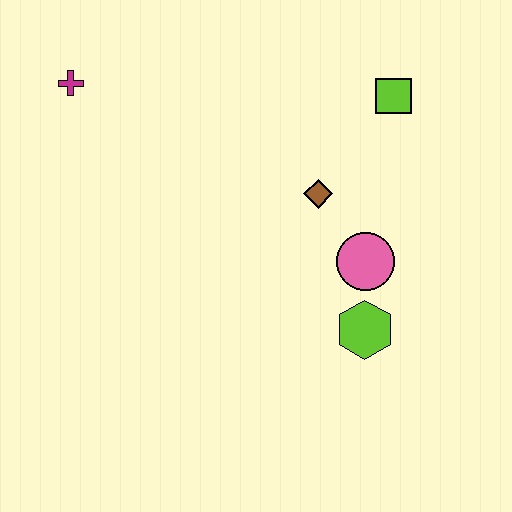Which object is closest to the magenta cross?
The brown diamond is closest to the magenta cross.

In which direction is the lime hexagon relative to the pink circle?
The lime hexagon is below the pink circle.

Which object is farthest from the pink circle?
The magenta cross is farthest from the pink circle.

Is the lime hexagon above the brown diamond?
No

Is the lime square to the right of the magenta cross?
Yes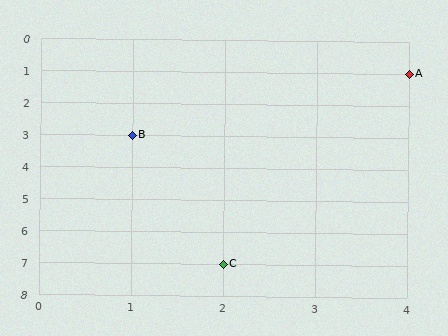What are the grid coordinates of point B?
Point B is at grid coordinates (1, 3).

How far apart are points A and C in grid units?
Points A and C are 2 columns and 6 rows apart (about 6.3 grid units diagonally).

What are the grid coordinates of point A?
Point A is at grid coordinates (4, 1).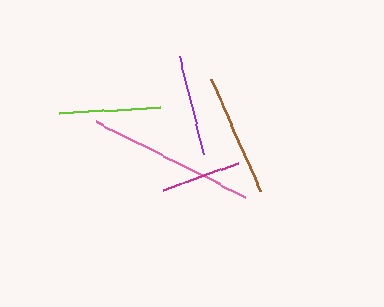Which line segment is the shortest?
The magenta line is the shortest at approximately 79 pixels.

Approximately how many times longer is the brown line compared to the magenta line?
The brown line is approximately 1.6 times the length of the magenta line.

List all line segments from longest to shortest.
From longest to shortest: pink, brown, lime, purple, magenta.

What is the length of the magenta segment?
The magenta segment is approximately 79 pixels long.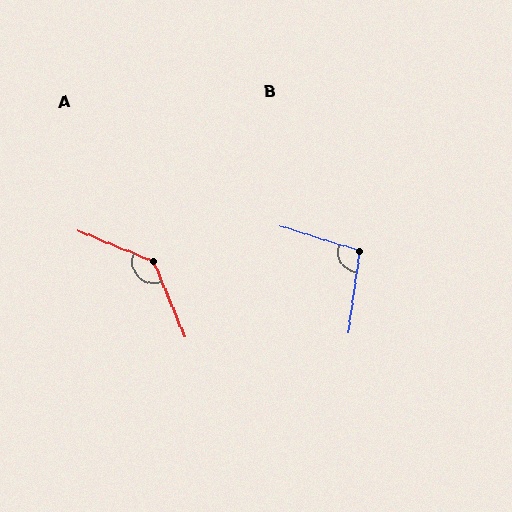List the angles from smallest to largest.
B (99°), A (135°).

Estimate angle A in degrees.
Approximately 135 degrees.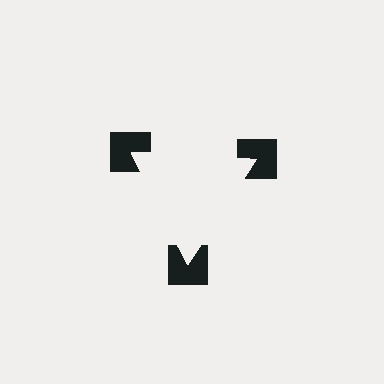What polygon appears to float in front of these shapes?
An illusory triangle — its edges are inferred from the aligned wedge cuts in the notched squares, not physically drawn.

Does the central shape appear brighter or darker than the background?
It typically appears slightly brighter than the background, even though no actual brightness change is drawn.